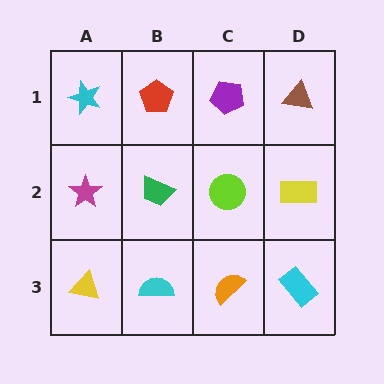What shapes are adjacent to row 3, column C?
A lime circle (row 2, column C), a cyan semicircle (row 3, column B), a cyan rectangle (row 3, column D).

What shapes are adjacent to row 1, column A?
A magenta star (row 2, column A), a red pentagon (row 1, column B).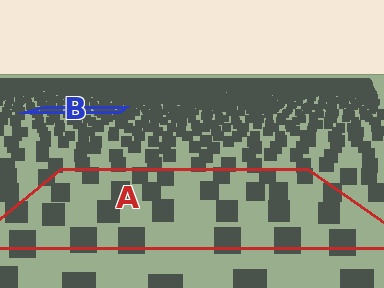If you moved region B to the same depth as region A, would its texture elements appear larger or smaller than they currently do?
They would appear larger. At a closer depth, the same texture elements are projected at a bigger on-screen size.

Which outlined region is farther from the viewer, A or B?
Region B is farther from the viewer — the texture elements inside it appear smaller and more densely packed.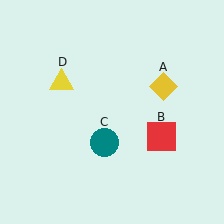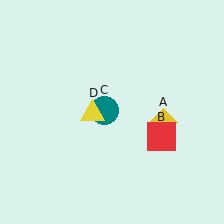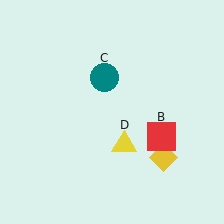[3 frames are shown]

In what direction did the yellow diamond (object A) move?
The yellow diamond (object A) moved down.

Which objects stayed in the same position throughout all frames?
Red square (object B) remained stationary.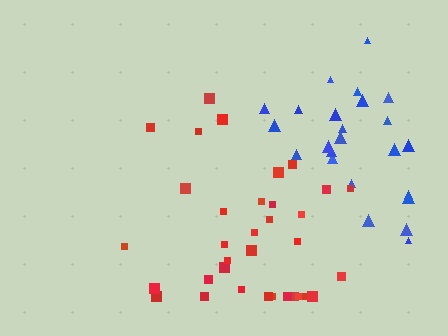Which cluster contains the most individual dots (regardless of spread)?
Red (34).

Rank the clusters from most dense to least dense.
blue, red.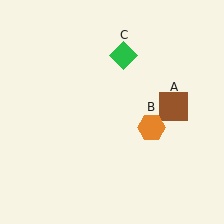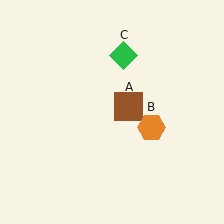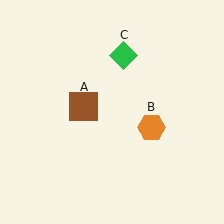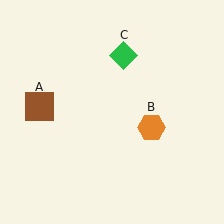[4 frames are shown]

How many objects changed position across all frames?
1 object changed position: brown square (object A).